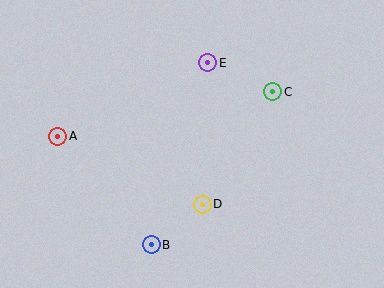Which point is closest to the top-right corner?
Point C is closest to the top-right corner.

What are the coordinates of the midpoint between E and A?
The midpoint between E and A is at (133, 99).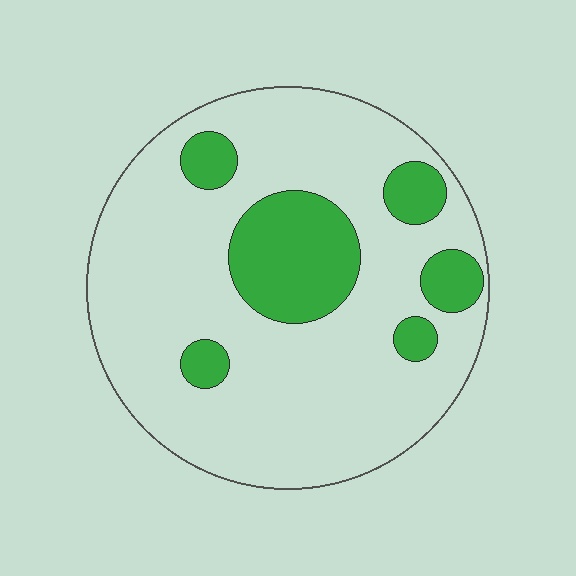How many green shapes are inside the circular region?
6.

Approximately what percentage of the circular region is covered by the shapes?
Approximately 20%.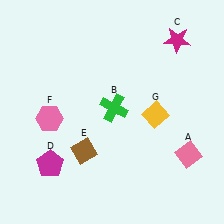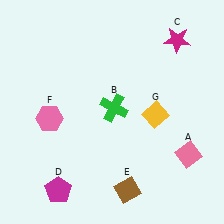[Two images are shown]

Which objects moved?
The objects that moved are: the magenta pentagon (D), the brown diamond (E).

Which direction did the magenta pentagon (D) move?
The magenta pentagon (D) moved down.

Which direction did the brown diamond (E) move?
The brown diamond (E) moved right.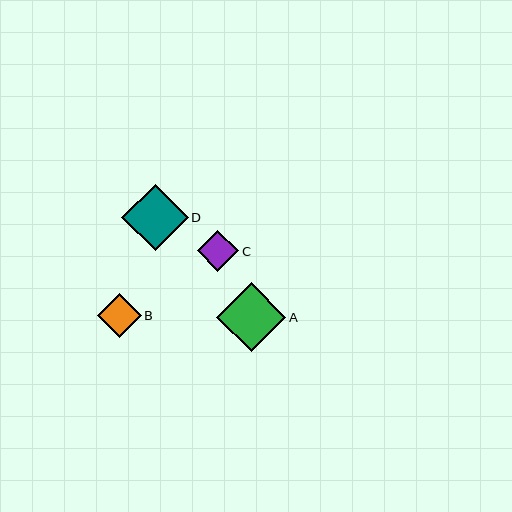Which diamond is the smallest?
Diamond C is the smallest with a size of approximately 41 pixels.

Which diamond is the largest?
Diamond A is the largest with a size of approximately 69 pixels.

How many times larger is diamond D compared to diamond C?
Diamond D is approximately 1.6 times the size of diamond C.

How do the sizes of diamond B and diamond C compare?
Diamond B and diamond C are approximately the same size.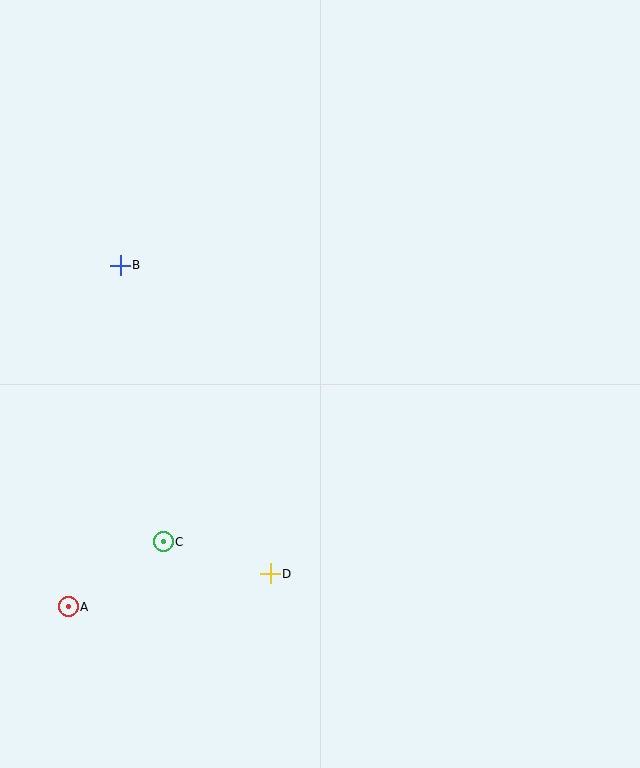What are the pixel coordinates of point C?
Point C is at (163, 542).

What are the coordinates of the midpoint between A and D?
The midpoint between A and D is at (169, 590).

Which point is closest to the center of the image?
Point D at (270, 574) is closest to the center.